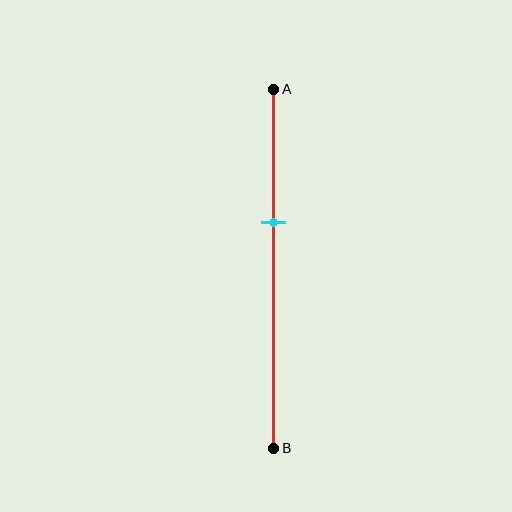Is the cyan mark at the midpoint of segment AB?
No, the mark is at about 35% from A, not at the 50% midpoint.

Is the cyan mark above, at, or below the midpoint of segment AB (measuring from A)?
The cyan mark is above the midpoint of segment AB.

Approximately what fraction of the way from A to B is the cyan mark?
The cyan mark is approximately 35% of the way from A to B.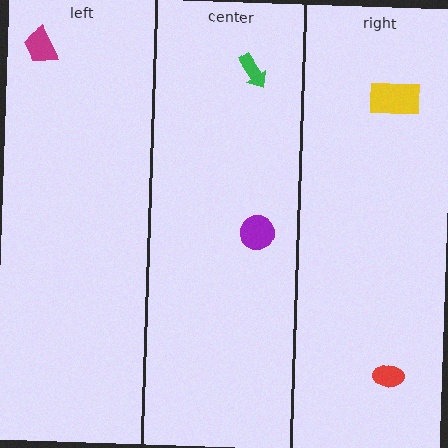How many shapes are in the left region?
1.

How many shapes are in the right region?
2.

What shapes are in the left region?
The magenta trapezoid.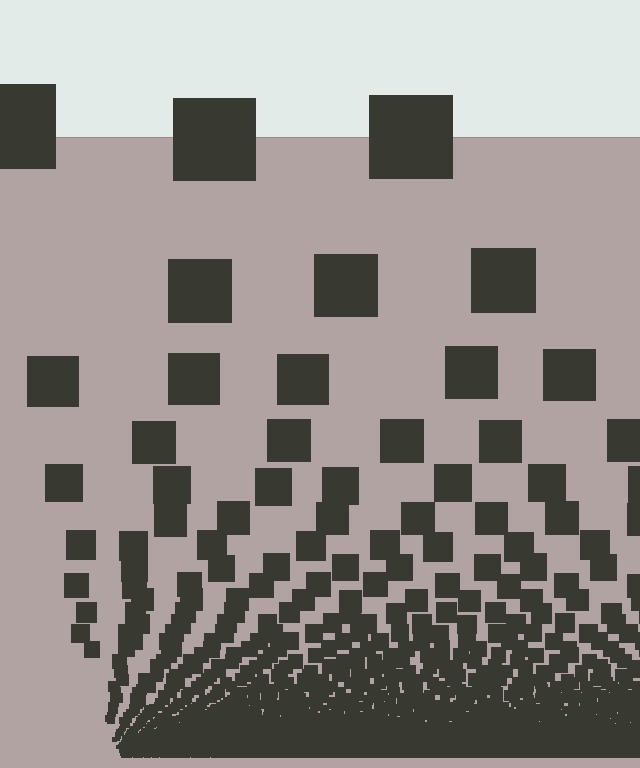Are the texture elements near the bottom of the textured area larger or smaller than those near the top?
Smaller. The gradient is inverted — elements near the bottom are smaller and denser.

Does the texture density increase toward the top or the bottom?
Density increases toward the bottom.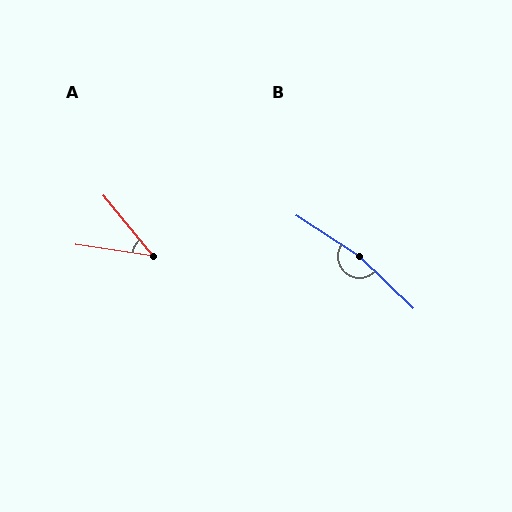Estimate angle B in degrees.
Approximately 169 degrees.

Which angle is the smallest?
A, at approximately 42 degrees.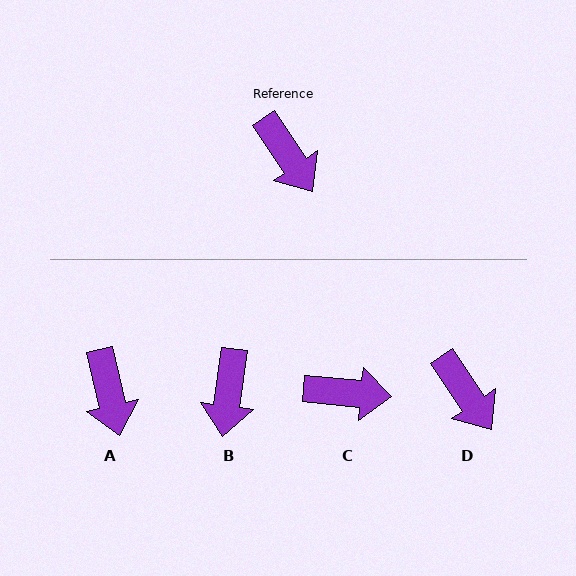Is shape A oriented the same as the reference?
No, it is off by about 20 degrees.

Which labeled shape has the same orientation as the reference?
D.